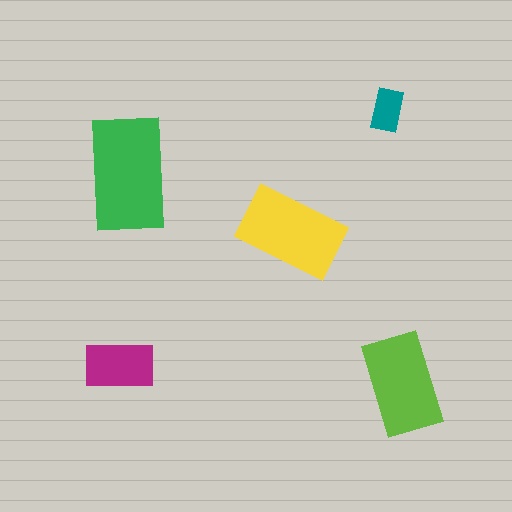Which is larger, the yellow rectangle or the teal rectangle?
The yellow one.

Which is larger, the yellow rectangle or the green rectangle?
The green one.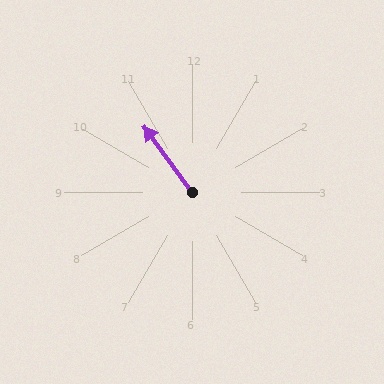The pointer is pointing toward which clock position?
Roughly 11 o'clock.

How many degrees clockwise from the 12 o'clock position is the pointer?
Approximately 324 degrees.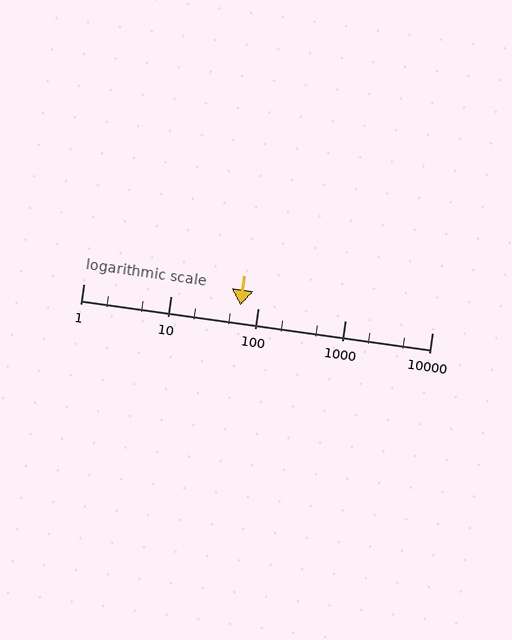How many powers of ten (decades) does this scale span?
The scale spans 4 decades, from 1 to 10000.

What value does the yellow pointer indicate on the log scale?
The pointer indicates approximately 63.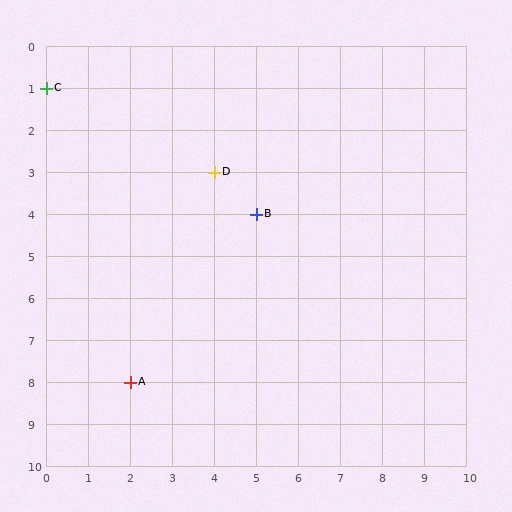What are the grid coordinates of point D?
Point D is at grid coordinates (4, 3).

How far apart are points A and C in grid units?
Points A and C are 2 columns and 7 rows apart (about 7.3 grid units diagonally).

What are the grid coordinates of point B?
Point B is at grid coordinates (5, 4).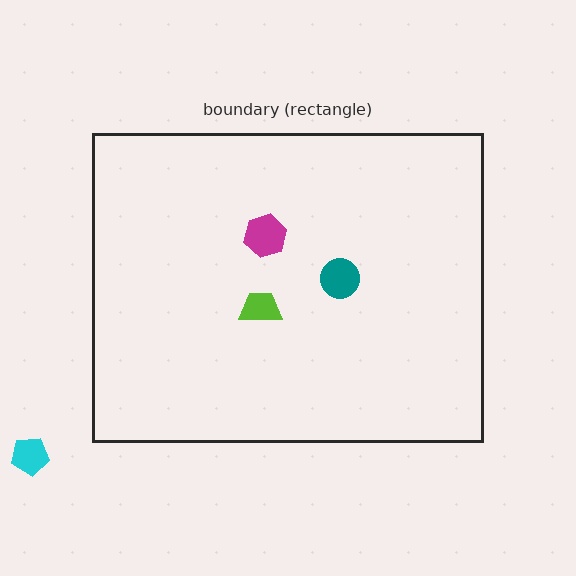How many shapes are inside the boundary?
3 inside, 1 outside.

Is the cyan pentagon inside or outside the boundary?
Outside.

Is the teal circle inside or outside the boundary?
Inside.